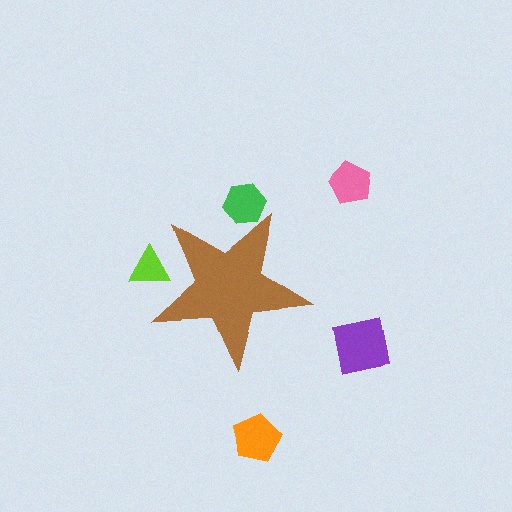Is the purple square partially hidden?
No, the purple square is fully visible.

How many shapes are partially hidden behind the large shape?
2 shapes are partially hidden.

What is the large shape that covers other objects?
A brown star.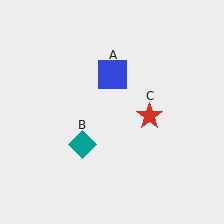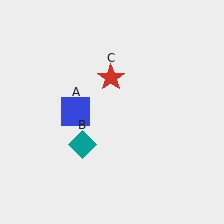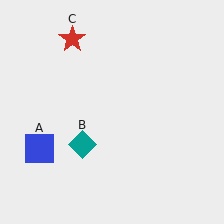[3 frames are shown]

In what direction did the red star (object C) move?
The red star (object C) moved up and to the left.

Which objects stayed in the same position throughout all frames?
Teal diamond (object B) remained stationary.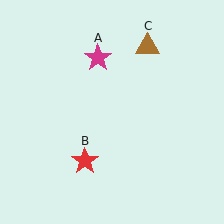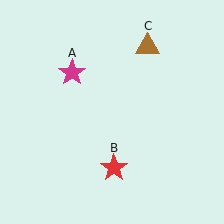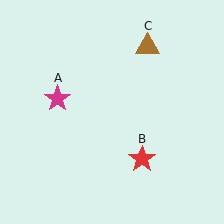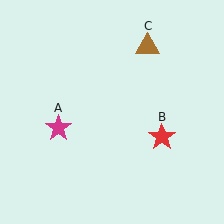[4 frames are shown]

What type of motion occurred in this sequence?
The magenta star (object A), red star (object B) rotated counterclockwise around the center of the scene.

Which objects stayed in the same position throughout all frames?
Brown triangle (object C) remained stationary.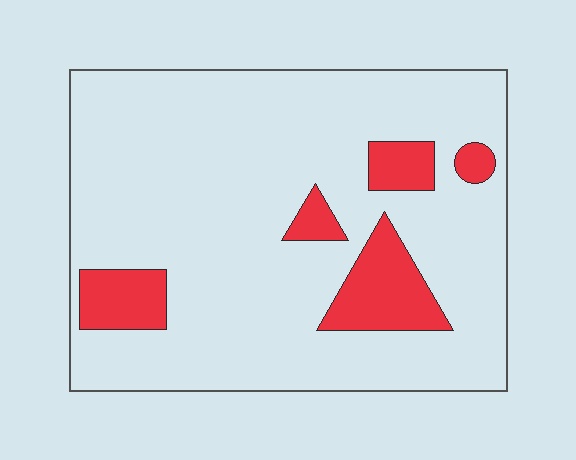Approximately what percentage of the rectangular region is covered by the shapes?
Approximately 15%.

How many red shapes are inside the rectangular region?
5.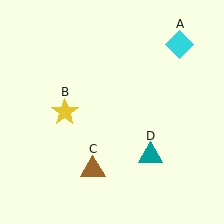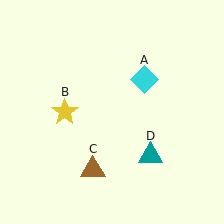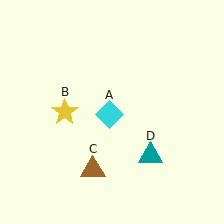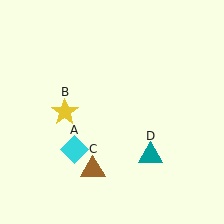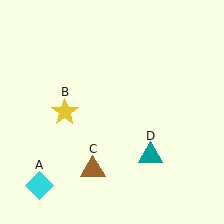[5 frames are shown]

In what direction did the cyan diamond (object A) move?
The cyan diamond (object A) moved down and to the left.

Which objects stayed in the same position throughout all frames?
Yellow star (object B) and brown triangle (object C) and teal triangle (object D) remained stationary.